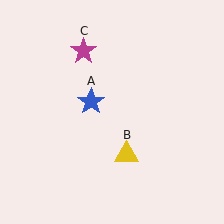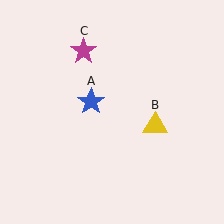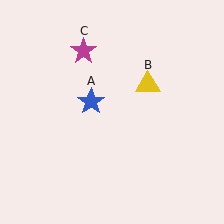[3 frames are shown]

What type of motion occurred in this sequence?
The yellow triangle (object B) rotated counterclockwise around the center of the scene.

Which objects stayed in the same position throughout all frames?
Blue star (object A) and magenta star (object C) remained stationary.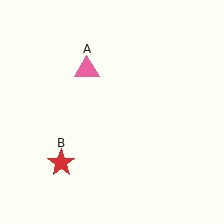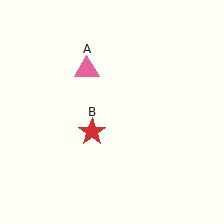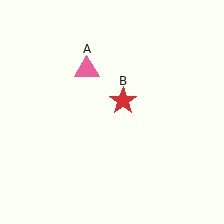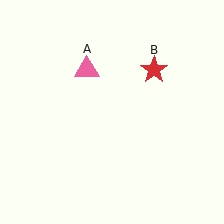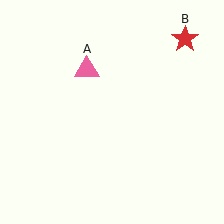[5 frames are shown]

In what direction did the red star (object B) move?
The red star (object B) moved up and to the right.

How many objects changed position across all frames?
1 object changed position: red star (object B).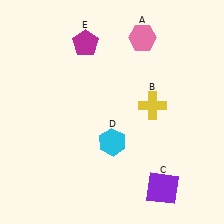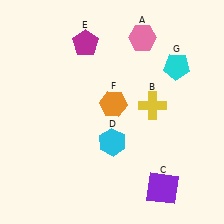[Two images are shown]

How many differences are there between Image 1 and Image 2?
There are 2 differences between the two images.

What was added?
An orange hexagon (F), a cyan pentagon (G) were added in Image 2.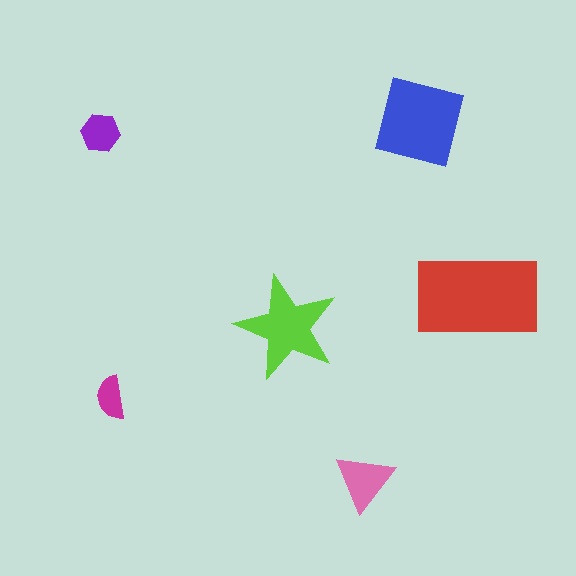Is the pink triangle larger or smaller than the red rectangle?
Smaller.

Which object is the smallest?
The magenta semicircle.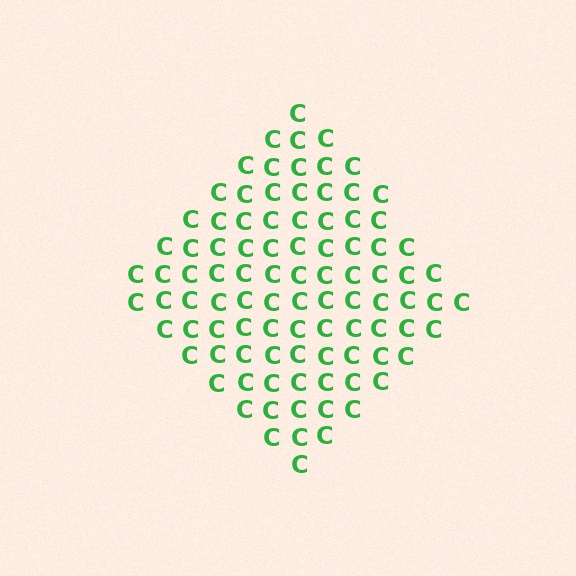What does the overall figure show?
The overall figure shows a diamond.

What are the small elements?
The small elements are letter C's.